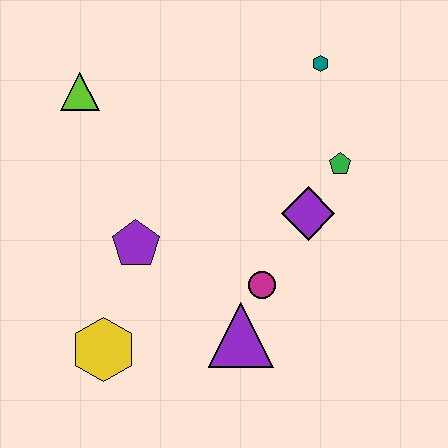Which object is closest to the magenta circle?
The purple triangle is closest to the magenta circle.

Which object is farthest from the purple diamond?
The lime triangle is farthest from the purple diamond.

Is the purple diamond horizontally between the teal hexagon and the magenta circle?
Yes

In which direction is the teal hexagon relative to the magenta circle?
The teal hexagon is above the magenta circle.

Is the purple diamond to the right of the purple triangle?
Yes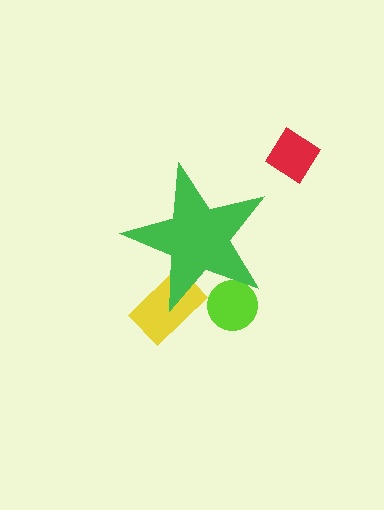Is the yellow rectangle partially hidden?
Yes, the yellow rectangle is partially hidden behind the green star.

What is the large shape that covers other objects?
A green star.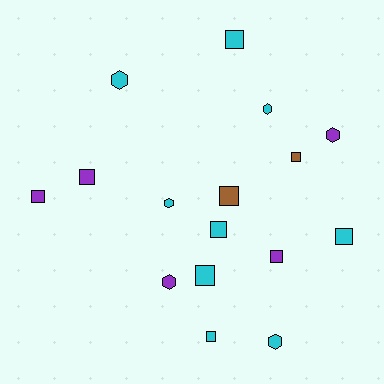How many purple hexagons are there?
There are 2 purple hexagons.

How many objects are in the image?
There are 16 objects.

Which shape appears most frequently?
Square, with 10 objects.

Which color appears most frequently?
Cyan, with 9 objects.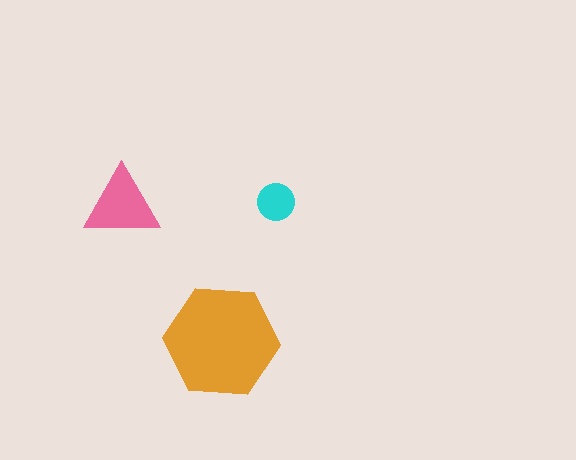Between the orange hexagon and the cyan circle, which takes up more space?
The orange hexagon.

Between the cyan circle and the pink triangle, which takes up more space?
The pink triangle.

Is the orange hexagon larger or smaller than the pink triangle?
Larger.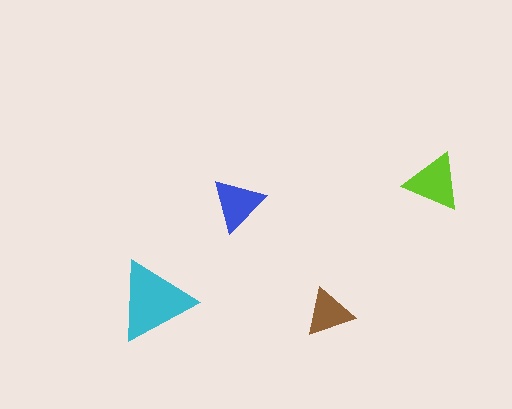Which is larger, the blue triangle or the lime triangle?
The lime one.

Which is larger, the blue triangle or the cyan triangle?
The cyan one.